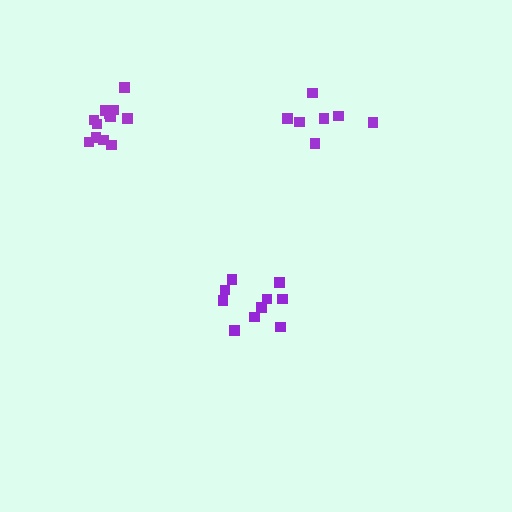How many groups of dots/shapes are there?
There are 3 groups.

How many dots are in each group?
Group 1: 10 dots, Group 2: 12 dots, Group 3: 7 dots (29 total).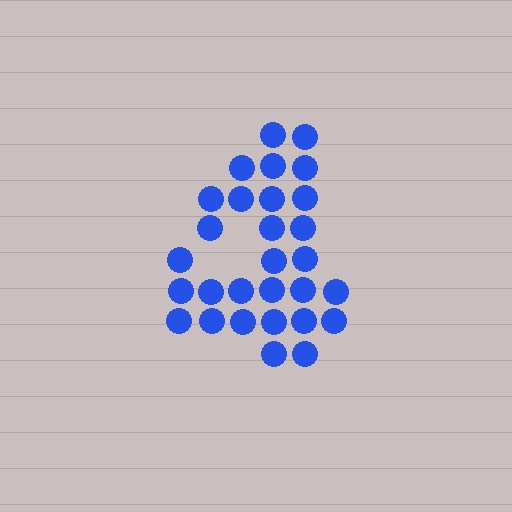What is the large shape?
The large shape is the digit 4.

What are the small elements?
The small elements are circles.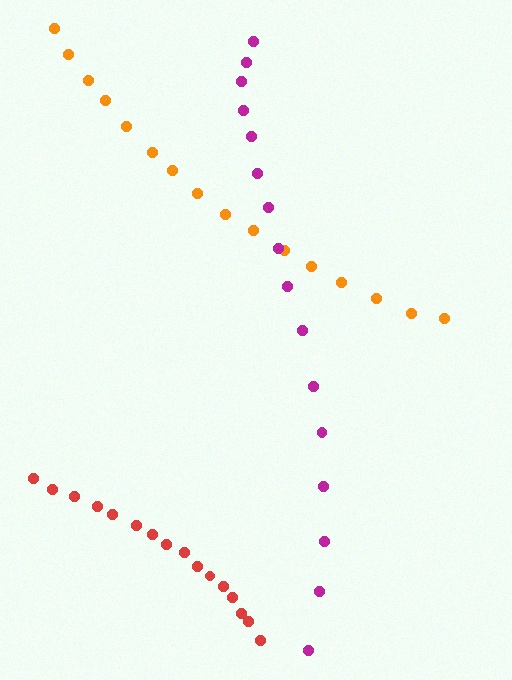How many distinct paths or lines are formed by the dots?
There are 3 distinct paths.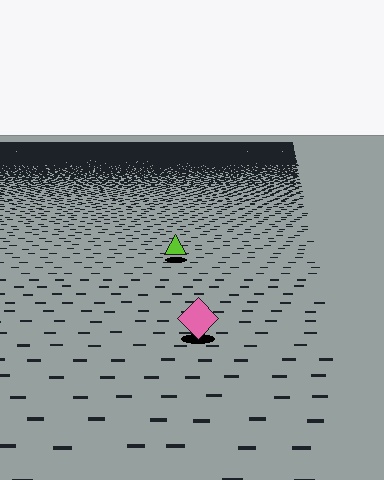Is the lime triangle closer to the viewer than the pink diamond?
No. The pink diamond is closer — you can tell from the texture gradient: the ground texture is coarser near it.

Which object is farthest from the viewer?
The lime triangle is farthest from the viewer. It appears smaller and the ground texture around it is denser.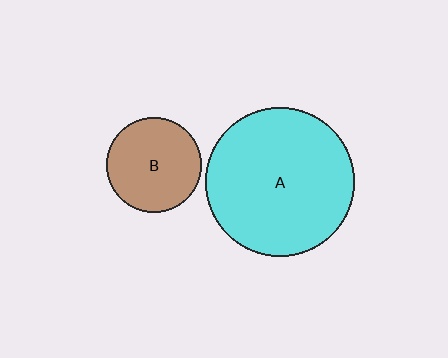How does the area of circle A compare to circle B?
Approximately 2.4 times.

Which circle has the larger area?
Circle A (cyan).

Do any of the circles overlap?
No, none of the circles overlap.